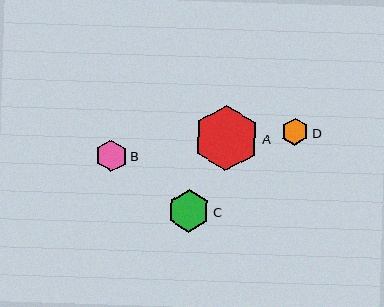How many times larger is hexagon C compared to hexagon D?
Hexagon C is approximately 1.6 times the size of hexagon D.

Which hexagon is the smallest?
Hexagon D is the smallest with a size of approximately 27 pixels.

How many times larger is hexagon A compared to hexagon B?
Hexagon A is approximately 2.1 times the size of hexagon B.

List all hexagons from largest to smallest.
From largest to smallest: A, C, B, D.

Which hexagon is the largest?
Hexagon A is the largest with a size of approximately 66 pixels.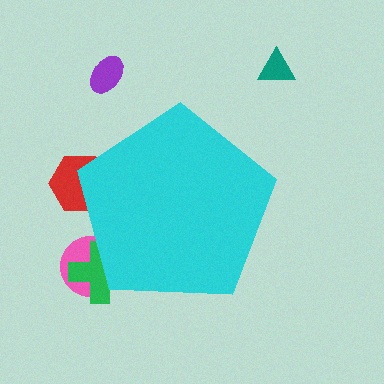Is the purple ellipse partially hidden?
No, the purple ellipse is fully visible.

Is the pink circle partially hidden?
Yes, the pink circle is partially hidden behind the cyan pentagon.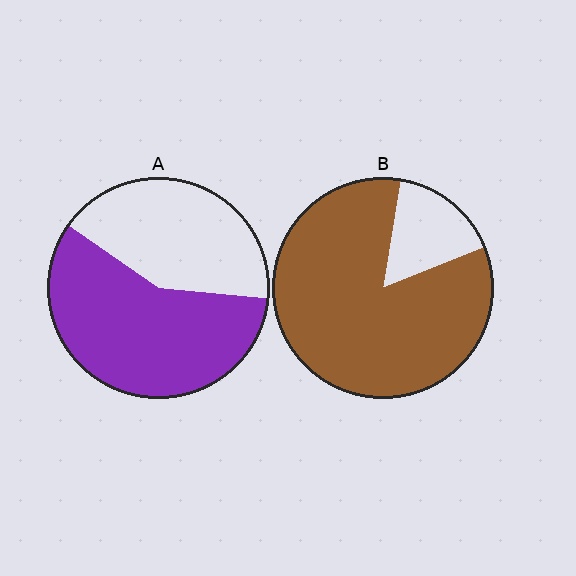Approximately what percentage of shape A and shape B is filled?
A is approximately 60% and B is approximately 85%.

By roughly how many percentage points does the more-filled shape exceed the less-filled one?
By roughly 25 percentage points (B over A).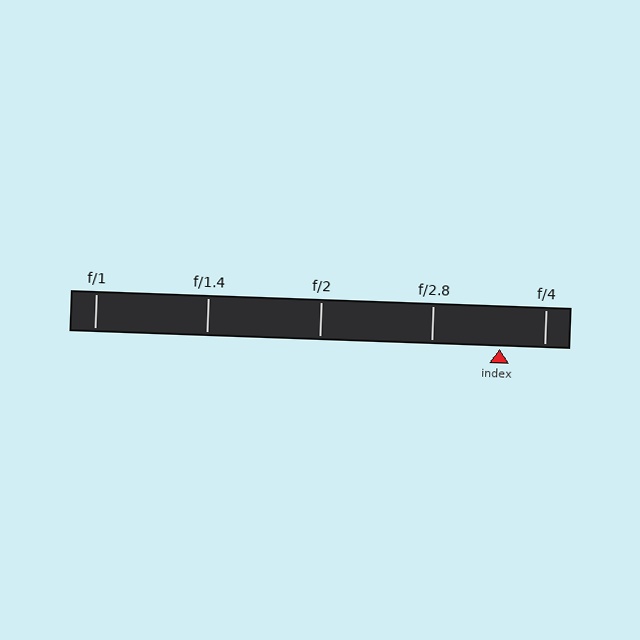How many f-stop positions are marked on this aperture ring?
There are 5 f-stop positions marked.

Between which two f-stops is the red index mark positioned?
The index mark is between f/2.8 and f/4.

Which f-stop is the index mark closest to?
The index mark is closest to f/4.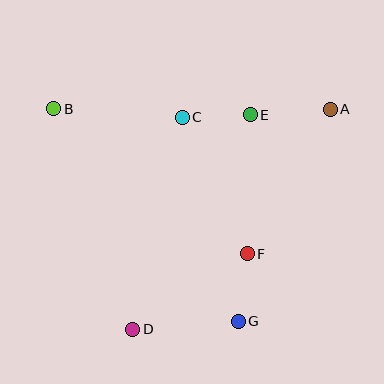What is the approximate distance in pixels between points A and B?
The distance between A and B is approximately 276 pixels.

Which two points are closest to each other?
Points C and E are closest to each other.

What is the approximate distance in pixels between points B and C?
The distance between B and C is approximately 129 pixels.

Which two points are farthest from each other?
Points A and D are farthest from each other.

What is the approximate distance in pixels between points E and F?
The distance between E and F is approximately 139 pixels.